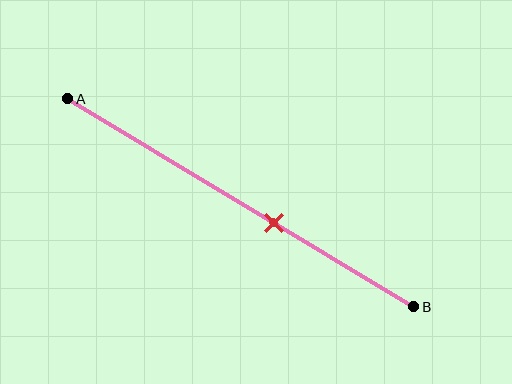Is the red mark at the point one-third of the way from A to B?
No, the mark is at about 60% from A, not at the 33% one-third point.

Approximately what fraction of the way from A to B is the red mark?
The red mark is approximately 60% of the way from A to B.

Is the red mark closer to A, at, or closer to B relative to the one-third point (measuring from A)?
The red mark is closer to point B than the one-third point of segment AB.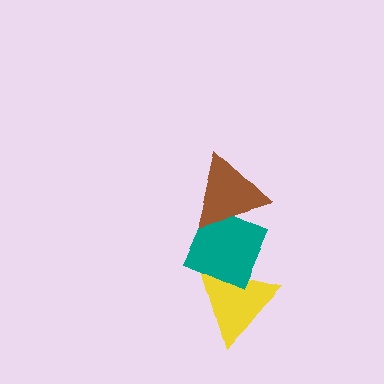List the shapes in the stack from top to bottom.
From top to bottom: the brown triangle, the teal diamond, the yellow triangle.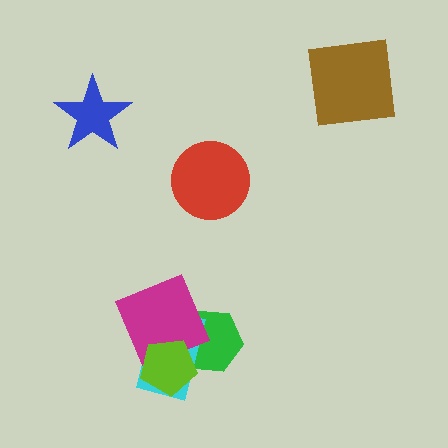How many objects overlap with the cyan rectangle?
3 objects overlap with the cyan rectangle.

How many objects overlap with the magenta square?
3 objects overlap with the magenta square.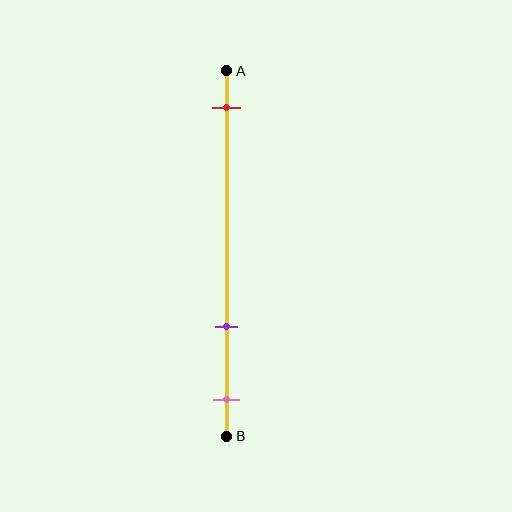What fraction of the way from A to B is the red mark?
The red mark is approximately 10% (0.1) of the way from A to B.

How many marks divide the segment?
There are 3 marks dividing the segment.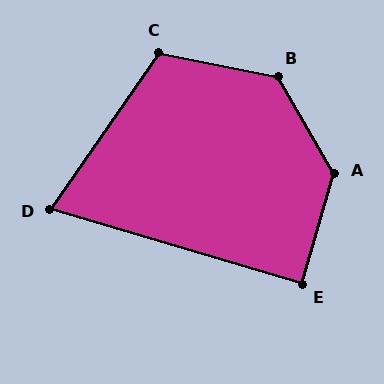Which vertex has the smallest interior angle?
D, at approximately 72 degrees.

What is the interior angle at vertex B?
Approximately 132 degrees (obtuse).